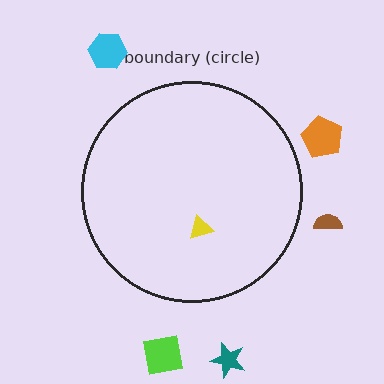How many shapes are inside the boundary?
1 inside, 5 outside.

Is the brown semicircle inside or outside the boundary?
Outside.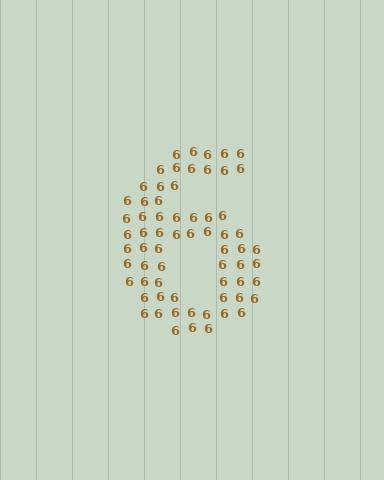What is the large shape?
The large shape is the digit 6.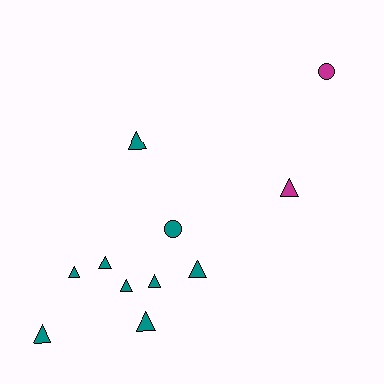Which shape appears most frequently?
Triangle, with 9 objects.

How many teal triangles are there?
There are 8 teal triangles.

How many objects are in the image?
There are 11 objects.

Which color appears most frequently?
Teal, with 9 objects.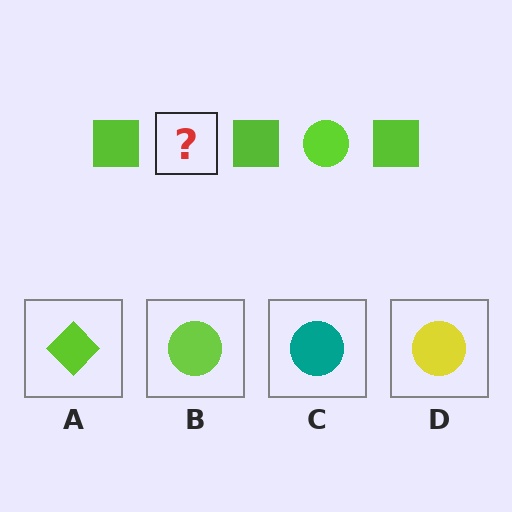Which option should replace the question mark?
Option B.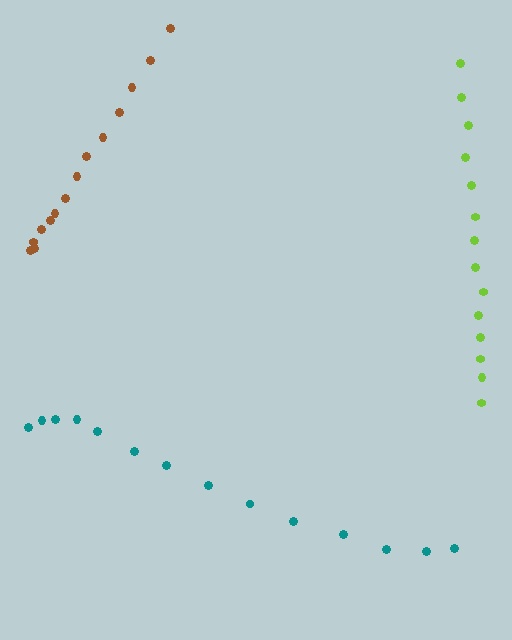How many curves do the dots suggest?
There are 3 distinct paths.